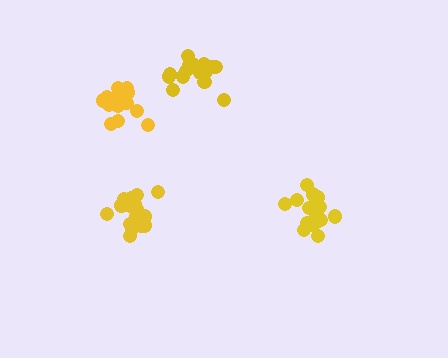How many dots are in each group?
Group 1: 20 dots, Group 2: 16 dots, Group 3: 18 dots, Group 4: 20 dots (74 total).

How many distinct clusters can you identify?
There are 4 distinct clusters.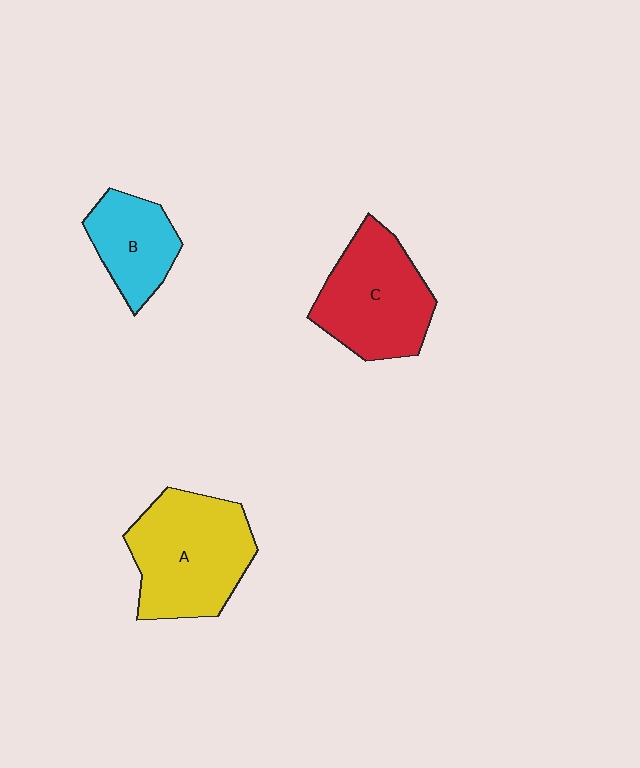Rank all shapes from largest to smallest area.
From largest to smallest: A (yellow), C (red), B (cyan).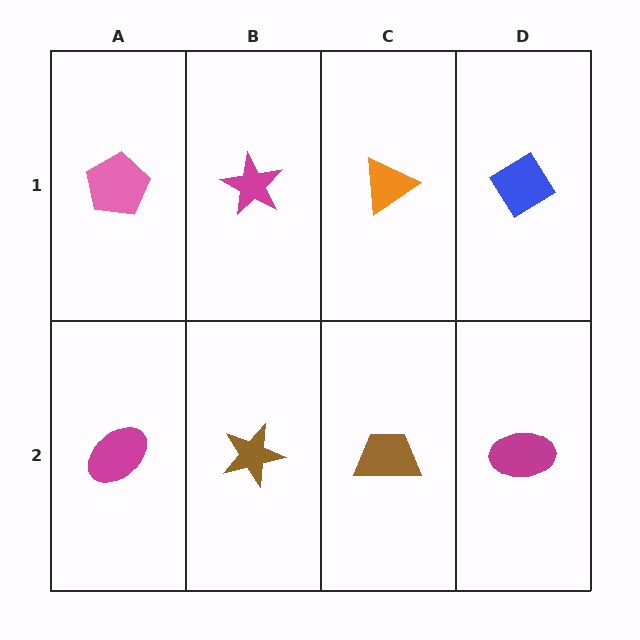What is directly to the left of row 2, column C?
A brown star.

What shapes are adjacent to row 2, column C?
An orange triangle (row 1, column C), a brown star (row 2, column B), a magenta ellipse (row 2, column D).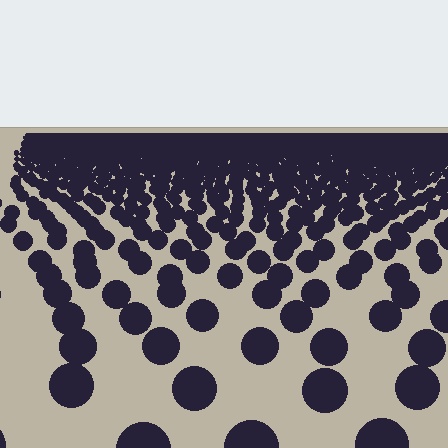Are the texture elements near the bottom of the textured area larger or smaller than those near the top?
Larger. Near the bottom, elements are closer to the viewer and appear at a bigger on-screen size.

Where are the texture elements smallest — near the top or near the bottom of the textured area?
Near the top.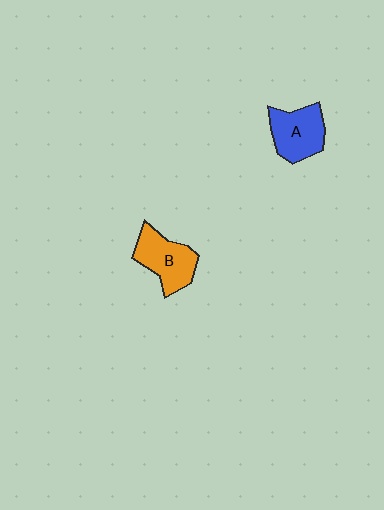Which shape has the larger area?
Shape B (orange).